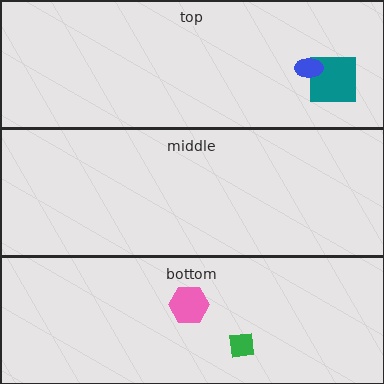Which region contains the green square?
The bottom region.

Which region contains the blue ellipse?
The top region.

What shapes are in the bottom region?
The green square, the pink hexagon.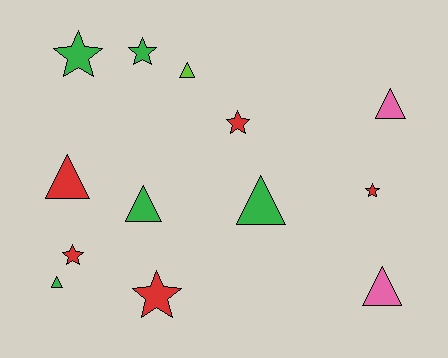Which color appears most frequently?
Red, with 5 objects.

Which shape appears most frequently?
Triangle, with 7 objects.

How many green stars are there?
There are 2 green stars.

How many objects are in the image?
There are 13 objects.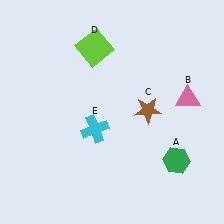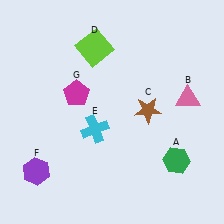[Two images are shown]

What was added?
A purple hexagon (F), a magenta pentagon (G) were added in Image 2.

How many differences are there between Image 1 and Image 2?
There are 2 differences between the two images.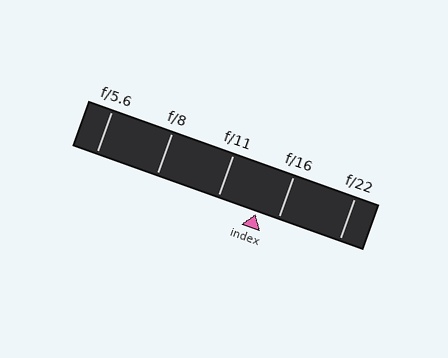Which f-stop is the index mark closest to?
The index mark is closest to f/16.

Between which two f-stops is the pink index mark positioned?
The index mark is between f/11 and f/16.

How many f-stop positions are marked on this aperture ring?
There are 5 f-stop positions marked.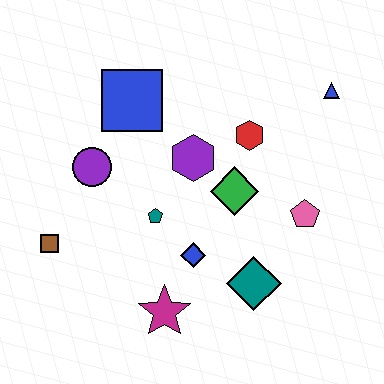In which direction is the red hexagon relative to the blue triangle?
The red hexagon is to the left of the blue triangle.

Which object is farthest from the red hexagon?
The brown square is farthest from the red hexagon.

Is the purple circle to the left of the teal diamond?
Yes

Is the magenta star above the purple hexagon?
No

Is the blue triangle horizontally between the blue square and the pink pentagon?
No